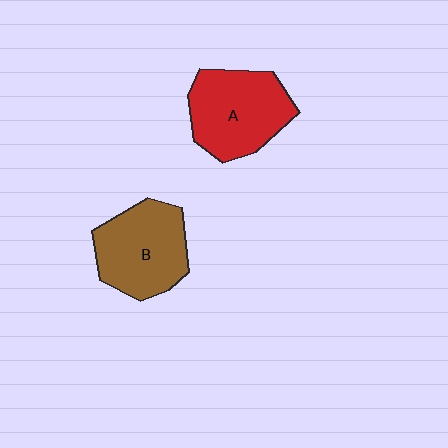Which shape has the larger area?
Shape A (red).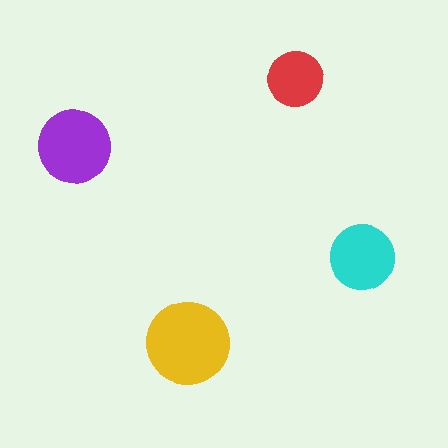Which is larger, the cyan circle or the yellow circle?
The yellow one.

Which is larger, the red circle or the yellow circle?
The yellow one.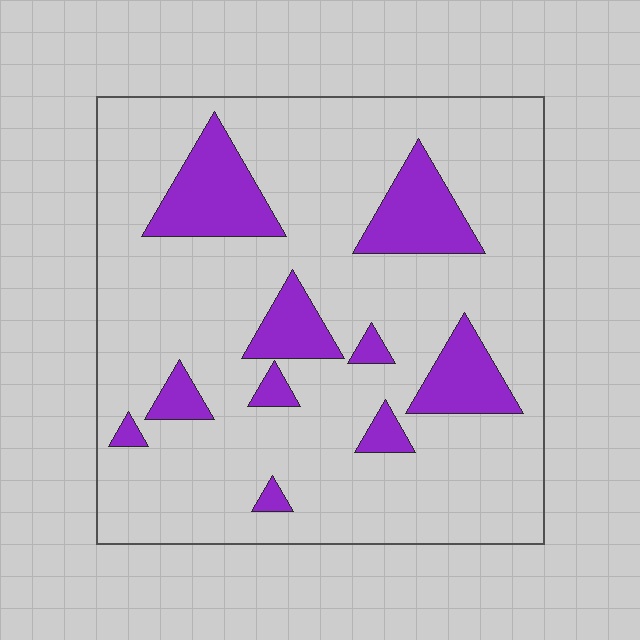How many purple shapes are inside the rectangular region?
10.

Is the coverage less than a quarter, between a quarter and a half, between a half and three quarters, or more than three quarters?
Less than a quarter.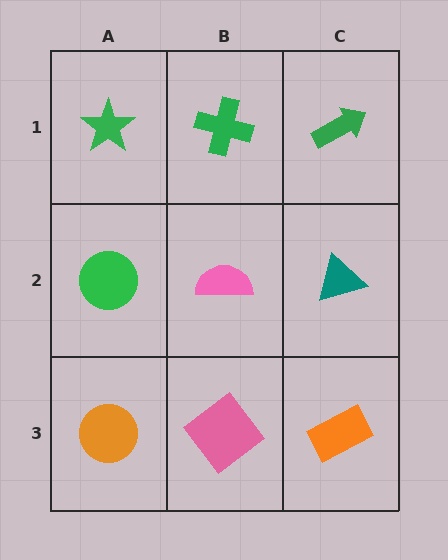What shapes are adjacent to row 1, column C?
A teal triangle (row 2, column C), a green cross (row 1, column B).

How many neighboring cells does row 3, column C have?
2.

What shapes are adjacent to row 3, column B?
A pink semicircle (row 2, column B), an orange circle (row 3, column A), an orange rectangle (row 3, column C).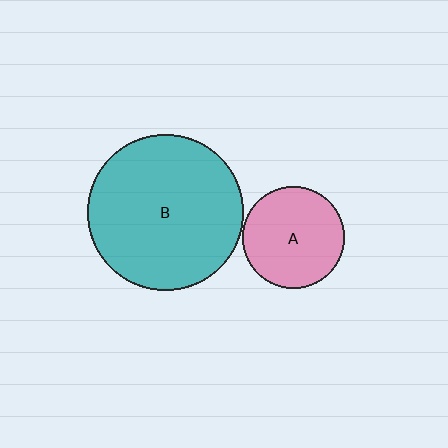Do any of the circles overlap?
No, none of the circles overlap.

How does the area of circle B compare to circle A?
Approximately 2.3 times.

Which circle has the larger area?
Circle B (teal).